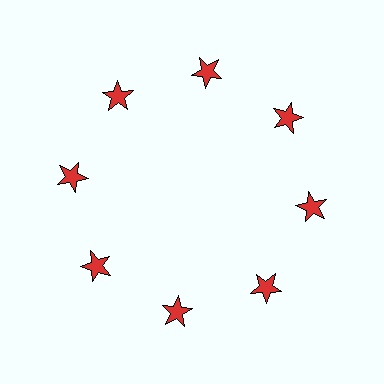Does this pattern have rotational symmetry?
Yes, this pattern has 8-fold rotational symmetry. It looks the same after rotating 45 degrees around the center.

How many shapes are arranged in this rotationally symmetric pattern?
There are 8 shapes, arranged in 8 groups of 1.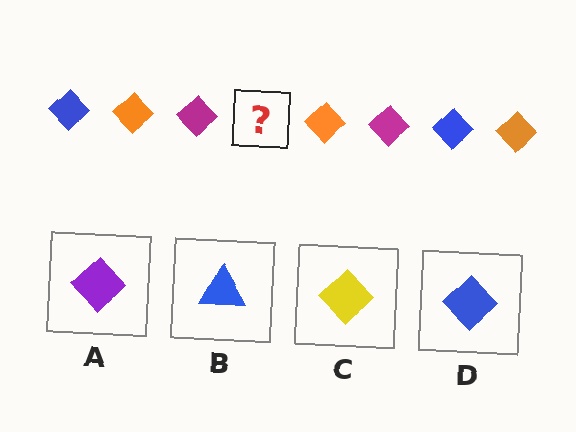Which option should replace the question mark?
Option D.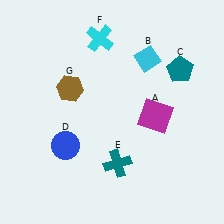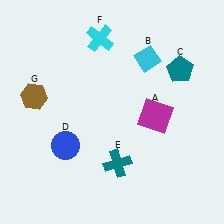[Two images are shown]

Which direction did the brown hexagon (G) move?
The brown hexagon (G) moved left.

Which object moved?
The brown hexagon (G) moved left.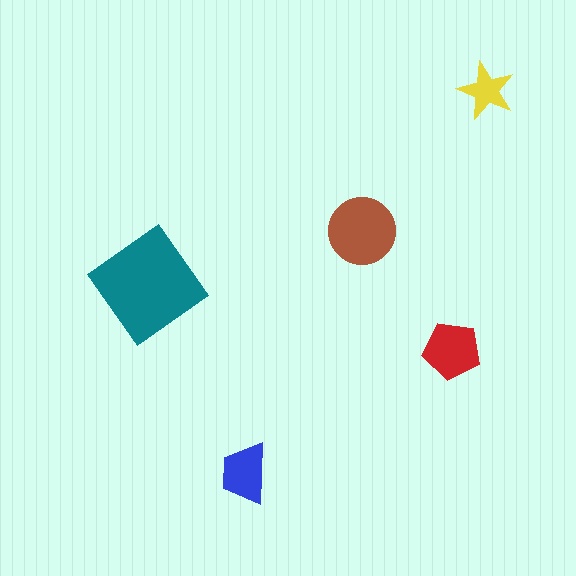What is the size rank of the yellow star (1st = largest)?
5th.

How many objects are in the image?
There are 5 objects in the image.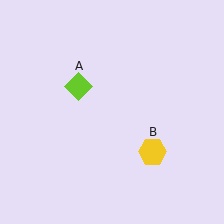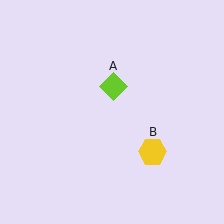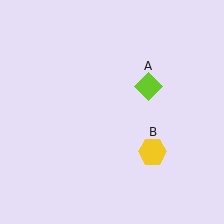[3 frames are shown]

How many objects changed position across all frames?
1 object changed position: lime diamond (object A).